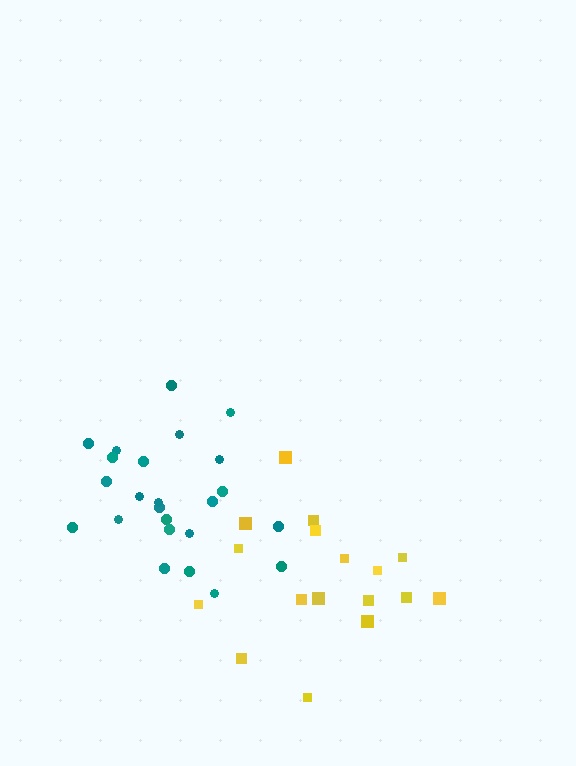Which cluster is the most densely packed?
Teal.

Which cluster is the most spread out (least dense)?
Yellow.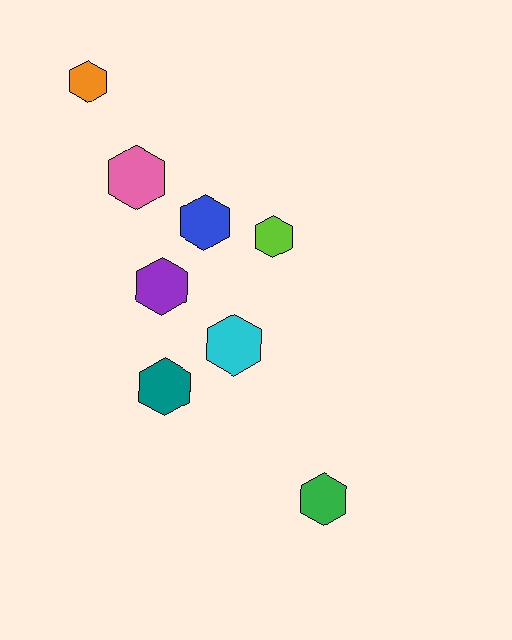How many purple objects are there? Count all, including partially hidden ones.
There is 1 purple object.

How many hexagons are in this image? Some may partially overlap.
There are 8 hexagons.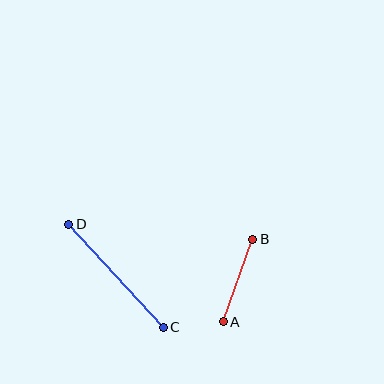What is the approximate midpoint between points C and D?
The midpoint is at approximately (116, 276) pixels.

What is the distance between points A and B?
The distance is approximately 88 pixels.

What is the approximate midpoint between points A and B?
The midpoint is at approximately (238, 280) pixels.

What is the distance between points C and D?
The distance is approximately 140 pixels.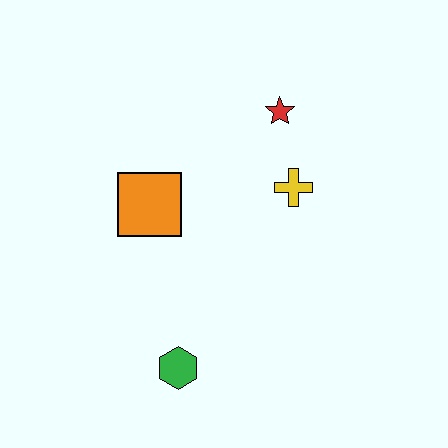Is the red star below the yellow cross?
No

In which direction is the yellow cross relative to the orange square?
The yellow cross is to the right of the orange square.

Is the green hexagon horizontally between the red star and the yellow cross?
No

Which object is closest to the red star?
The yellow cross is closest to the red star.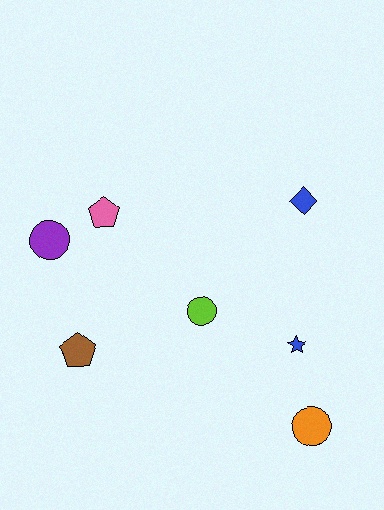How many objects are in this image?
There are 7 objects.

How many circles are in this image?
There are 3 circles.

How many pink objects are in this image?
There is 1 pink object.